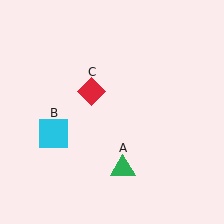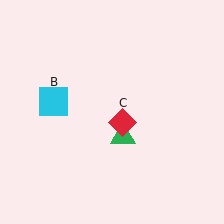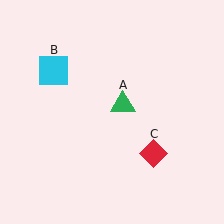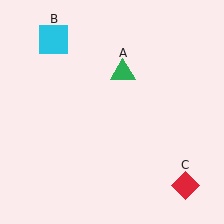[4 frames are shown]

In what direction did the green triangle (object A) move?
The green triangle (object A) moved up.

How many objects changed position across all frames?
3 objects changed position: green triangle (object A), cyan square (object B), red diamond (object C).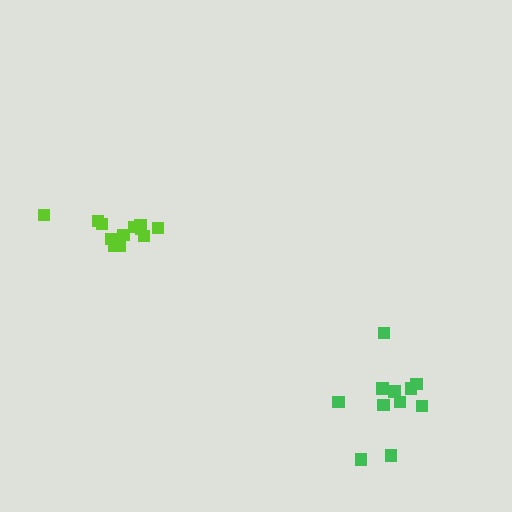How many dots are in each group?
Group 1: 12 dots, Group 2: 11 dots (23 total).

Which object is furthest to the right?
The green cluster is rightmost.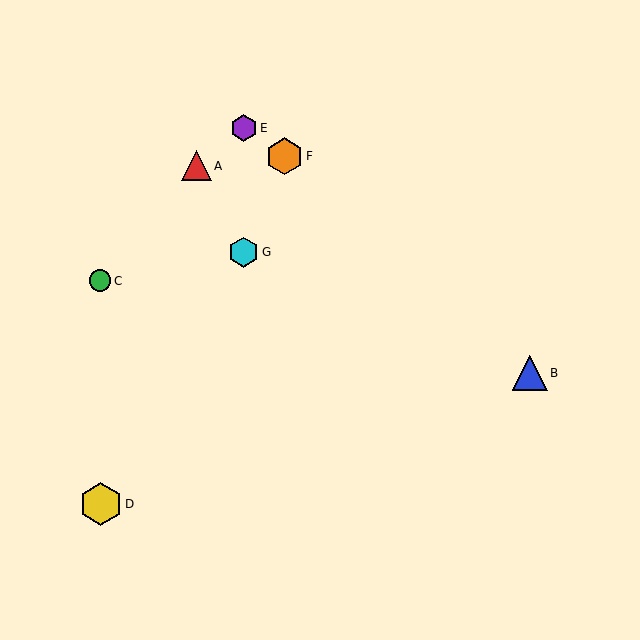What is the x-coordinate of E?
Object E is at x≈244.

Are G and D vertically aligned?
No, G is at x≈244 and D is at x≈101.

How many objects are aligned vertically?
2 objects (E, G) are aligned vertically.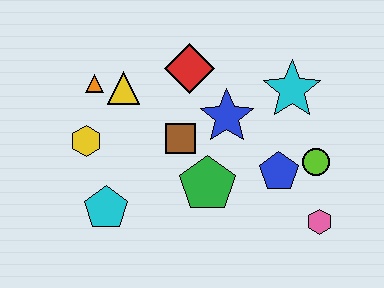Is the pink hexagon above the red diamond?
No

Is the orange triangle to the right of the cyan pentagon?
No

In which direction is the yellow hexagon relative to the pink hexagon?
The yellow hexagon is to the left of the pink hexagon.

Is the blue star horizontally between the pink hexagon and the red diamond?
Yes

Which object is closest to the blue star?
The brown square is closest to the blue star.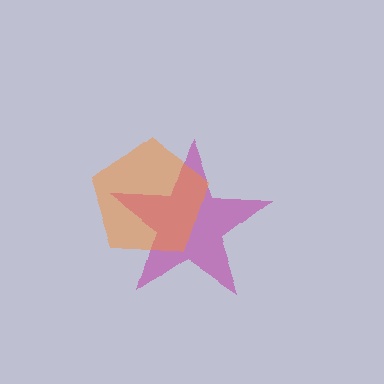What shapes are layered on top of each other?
The layered shapes are: a magenta star, an orange pentagon.